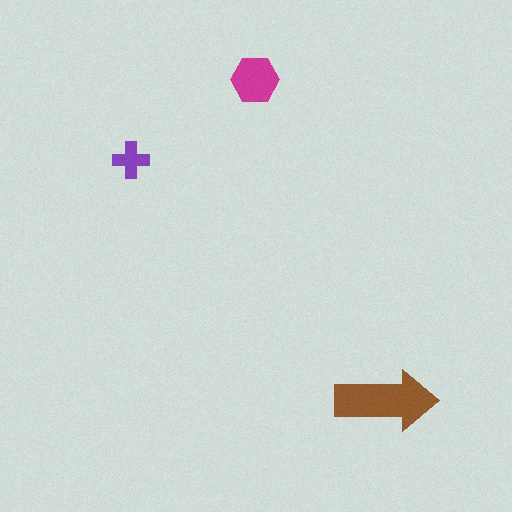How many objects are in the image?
There are 3 objects in the image.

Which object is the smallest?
The purple cross.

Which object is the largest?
The brown arrow.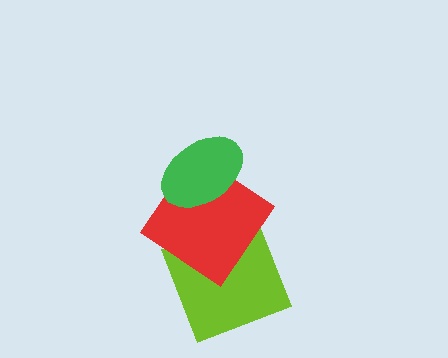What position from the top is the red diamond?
The red diamond is 2nd from the top.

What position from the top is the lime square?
The lime square is 3rd from the top.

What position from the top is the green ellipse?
The green ellipse is 1st from the top.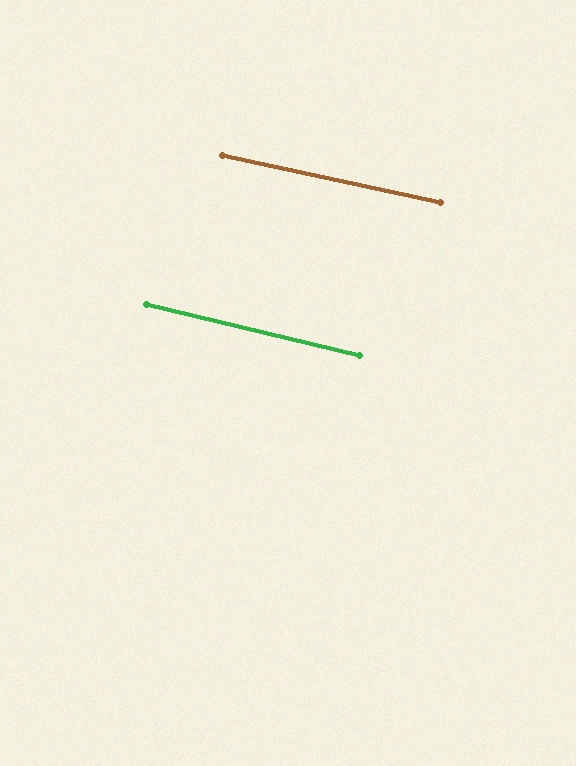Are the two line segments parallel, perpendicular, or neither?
Parallel — their directions differ by only 1.3°.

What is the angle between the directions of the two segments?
Approximately 1 degree.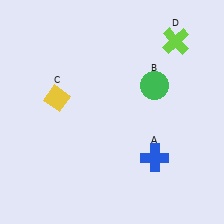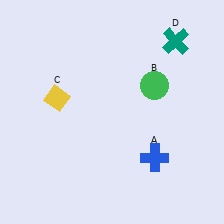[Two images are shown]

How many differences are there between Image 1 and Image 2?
There is 1 difference between the two images.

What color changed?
The cross (D) changed from lime in Image 1 to teal in Image 2.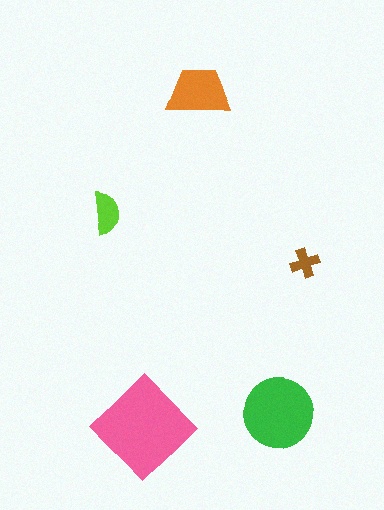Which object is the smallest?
The brown cross.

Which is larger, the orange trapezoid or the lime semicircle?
The orange trapezoid.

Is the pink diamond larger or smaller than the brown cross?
Larger.